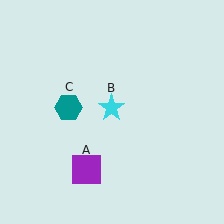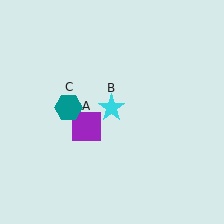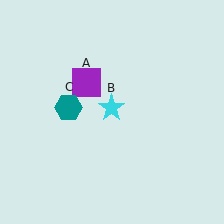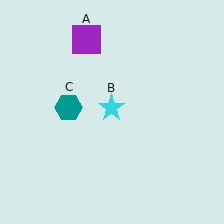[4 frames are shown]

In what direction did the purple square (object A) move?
The purple square (object A) moved up.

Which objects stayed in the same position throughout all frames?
Cyan star (object B) and teal hexagon (object C) remained stationary.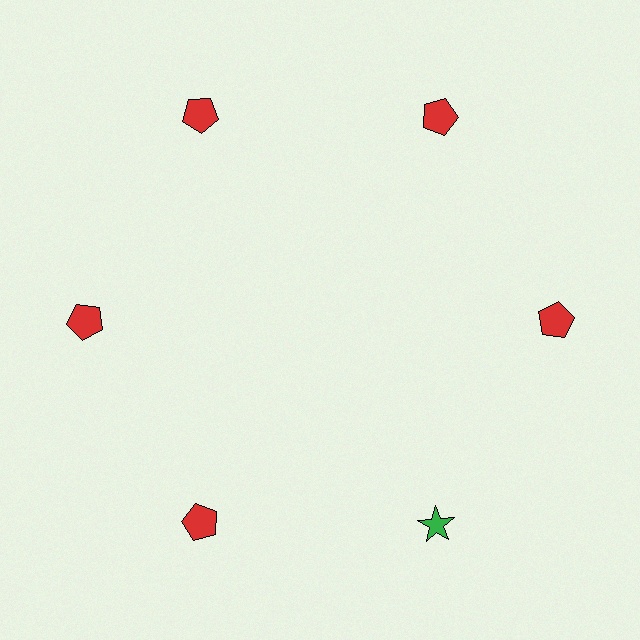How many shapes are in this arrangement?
There are 6 shapes arranged in a ring pattern.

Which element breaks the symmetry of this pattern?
The green star at roughly the 5 o'clock position breaks the symmetry. All other shapes are red pentagons.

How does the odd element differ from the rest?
It differs in both color (green instead of red) and shape (star instead of pentagon).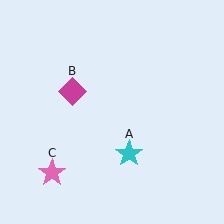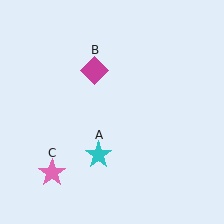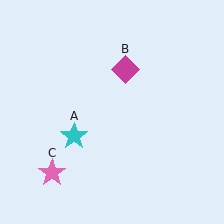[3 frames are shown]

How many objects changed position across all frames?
2 objects changed position: cyan star (object A), magenta diamond (object B).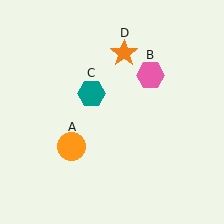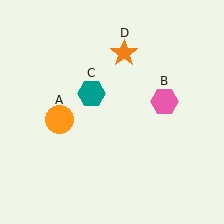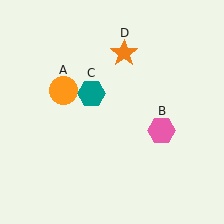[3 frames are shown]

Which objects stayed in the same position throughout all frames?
Teal hexagon (object C) and orange star (object D) remained stationary.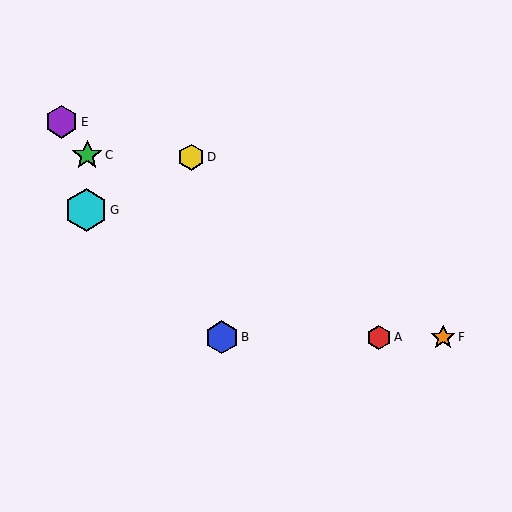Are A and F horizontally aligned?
Yes, both are at y≈337.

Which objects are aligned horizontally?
Objects A, B, F are aligned horizontally.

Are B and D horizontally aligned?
No, B is at y≈337 and D is at y≈157.